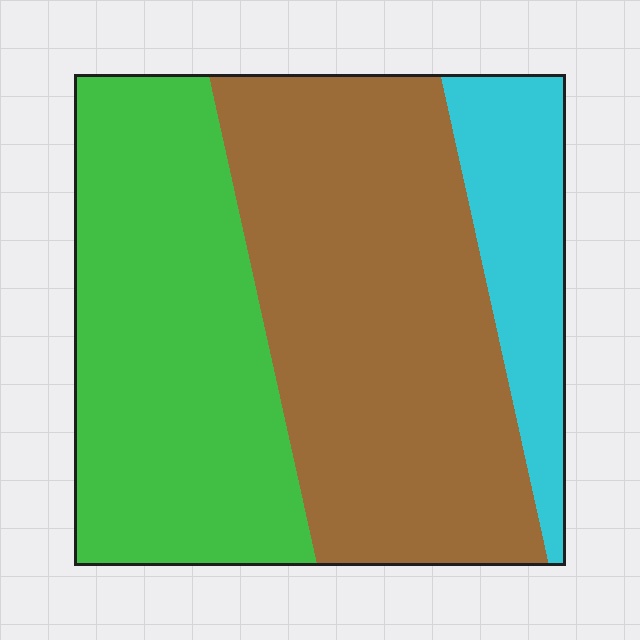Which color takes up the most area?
Brown, at roughly 45%.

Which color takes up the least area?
Cyan, at roughly 15%.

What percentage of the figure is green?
Green takes up about three eighths (3/8) of the figure.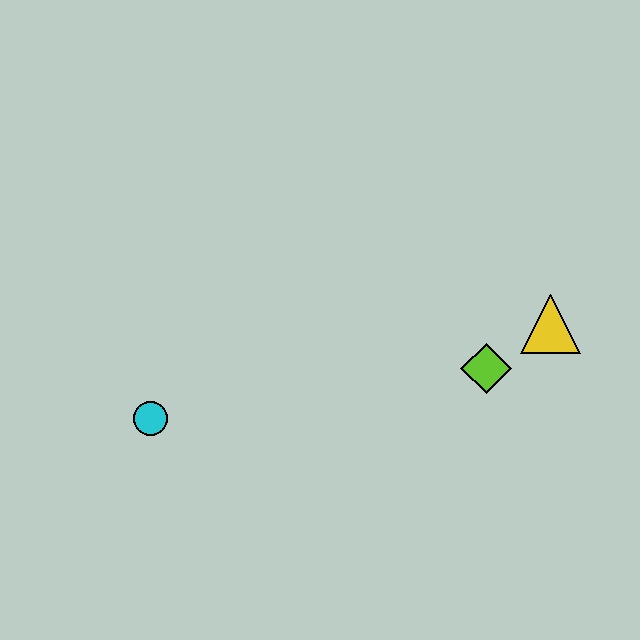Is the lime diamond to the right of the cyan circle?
Yes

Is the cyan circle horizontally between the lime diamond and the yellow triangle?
No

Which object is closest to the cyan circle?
The lime diamond is closest to the cyan circle.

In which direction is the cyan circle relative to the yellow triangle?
The cyan circle is to the left of the yellow triangle.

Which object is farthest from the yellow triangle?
The cyan circle is farthest from the yellow triangle.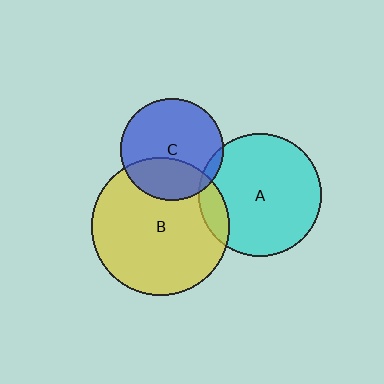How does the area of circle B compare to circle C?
Approximately 1.8 times.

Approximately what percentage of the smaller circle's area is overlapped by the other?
Approximately 10%.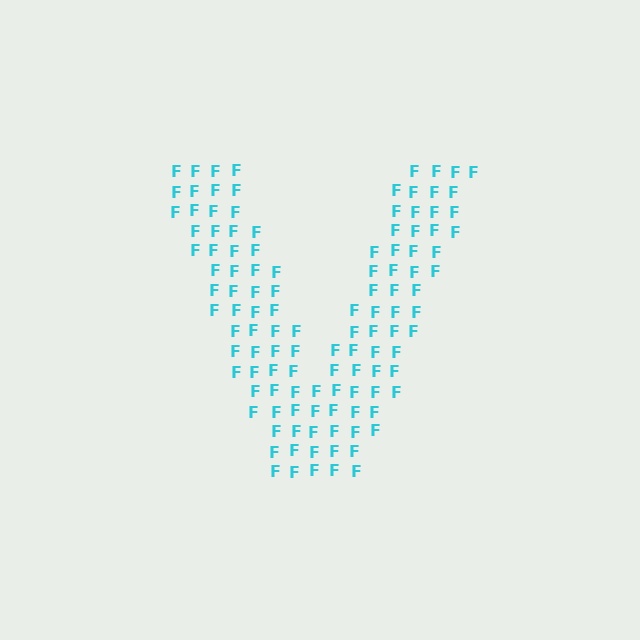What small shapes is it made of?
It is made of small letter F's.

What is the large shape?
The large shape is the letter V.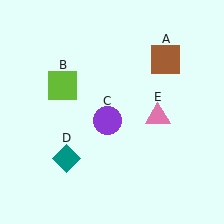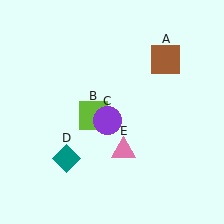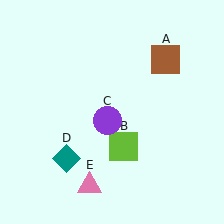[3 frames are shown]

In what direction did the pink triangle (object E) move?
The pink triangle (object E) moved down and to the left.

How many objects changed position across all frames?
2 objects changed position: lime square (object B), pink triangle (object E).